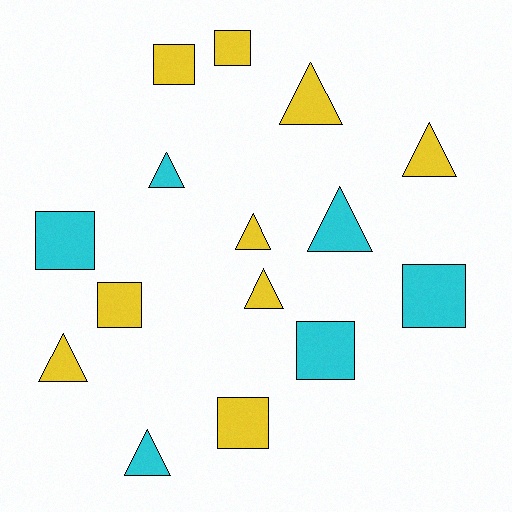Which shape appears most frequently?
Triangle, with 8 objects.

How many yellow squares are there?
There are 4 yellow squares.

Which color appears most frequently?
Yellow, with 9 objects.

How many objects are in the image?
There are 15 objects.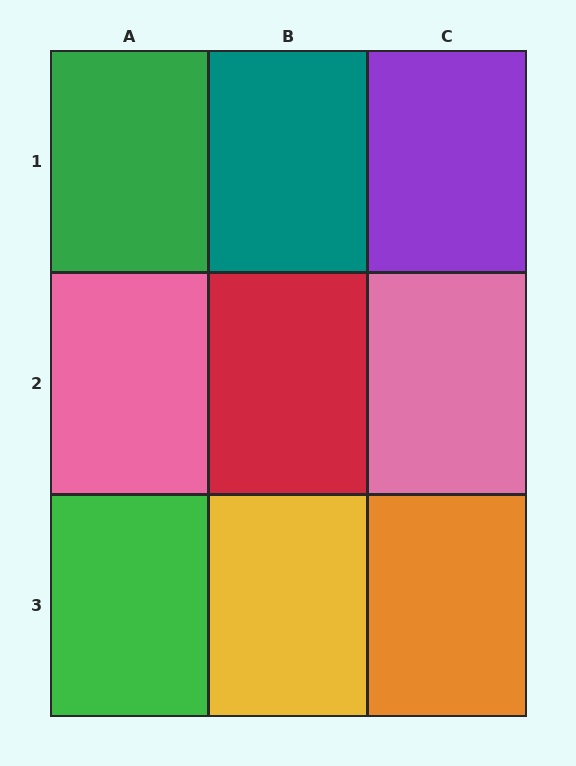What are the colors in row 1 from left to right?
Green, teal, purple.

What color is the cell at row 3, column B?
Yellow.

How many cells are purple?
1 cell is purple.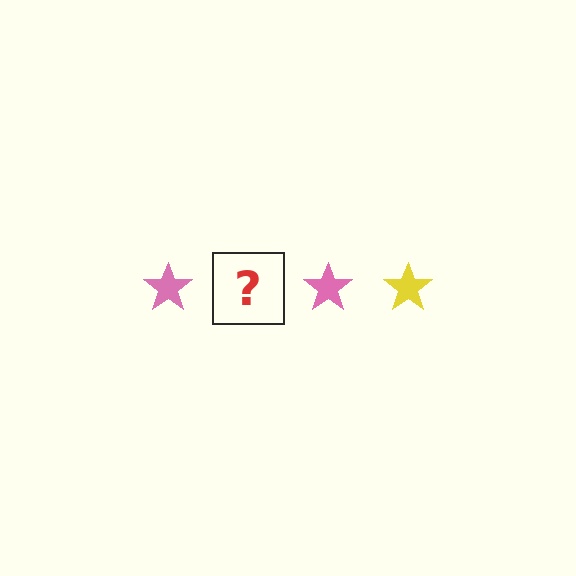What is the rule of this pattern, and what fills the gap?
The rule is that the pattern cycles through pink, yellow stars. The gap should be filled with a yellow star.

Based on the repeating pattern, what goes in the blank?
The blank should be a yellow star.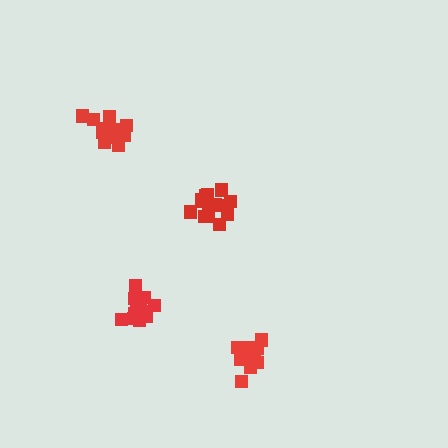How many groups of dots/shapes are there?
There are 4 groups.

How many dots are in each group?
Group 1: 16 dots, Group 2: 14 dots, Group 3: 17 dots, Group 4: 13 dots (60 total).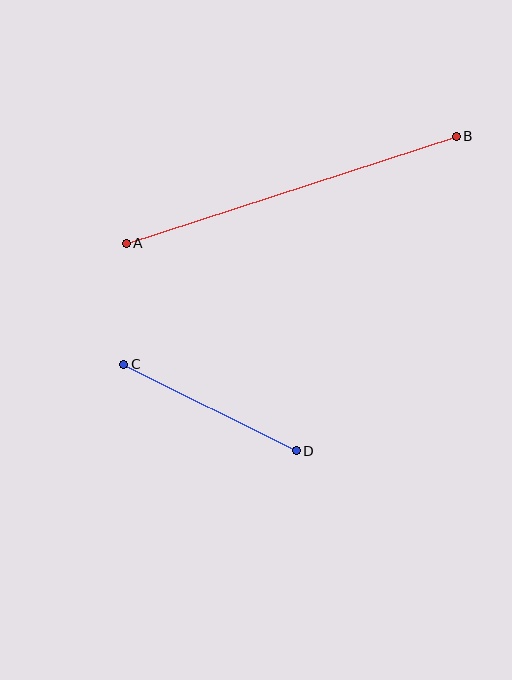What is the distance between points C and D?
The distance is approximately 193 pixels.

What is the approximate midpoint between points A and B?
The midpoint is at approximately (291, 190) pixels.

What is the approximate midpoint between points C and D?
The midpoint is at approximately (210, 407) pixels.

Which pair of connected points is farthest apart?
Points A and B are farthest apart.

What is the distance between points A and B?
The distance is approximately 347 pixels.